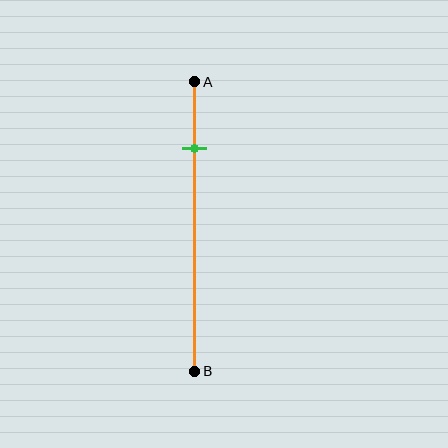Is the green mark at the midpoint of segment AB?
No, the mark is at about 25% from A, not at the 50% midpoint.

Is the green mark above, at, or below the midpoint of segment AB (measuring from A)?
The green mark is above the midpoint of segment AB.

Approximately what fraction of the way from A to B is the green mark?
The green mark is approximately 25% of the way from A to B.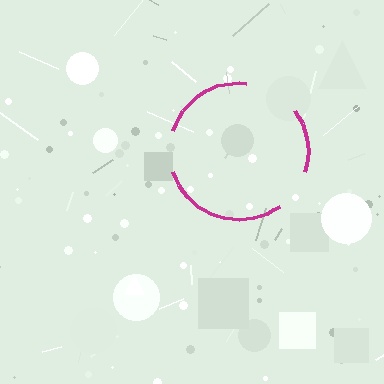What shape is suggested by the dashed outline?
The dashed outline suggests a circle.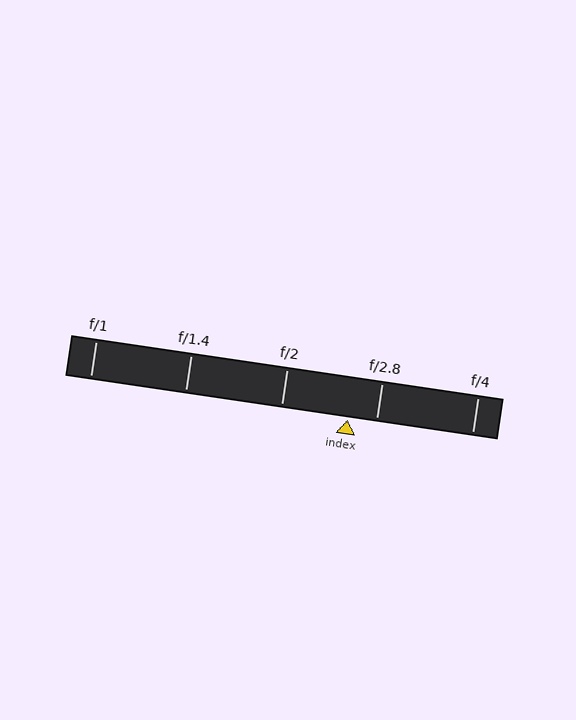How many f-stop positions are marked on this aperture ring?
There are 5 f-stop positions marked.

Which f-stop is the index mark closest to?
The index mark is closest to f/2.8.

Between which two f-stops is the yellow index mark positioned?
The index mark is between f/2 and f/2.8.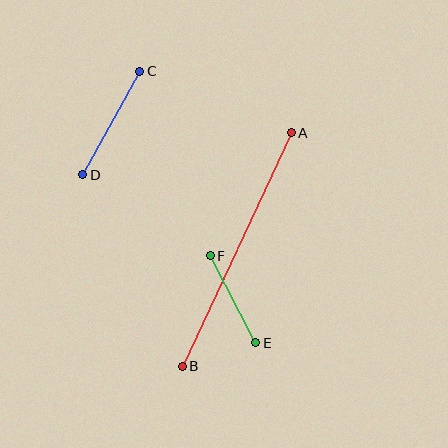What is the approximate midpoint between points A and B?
The midpoint is at approximately (237, 250) pixels.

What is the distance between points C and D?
The distance is approximately 118 pixels.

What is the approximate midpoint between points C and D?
The midpoint is at approximately (111, 123) pixels.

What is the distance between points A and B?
The distance is approximately 258 pixels.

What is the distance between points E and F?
The distance is approximately 98 pixels.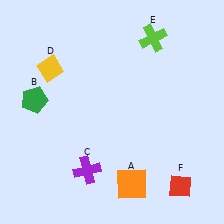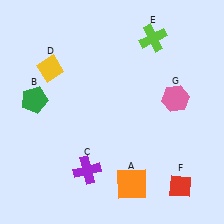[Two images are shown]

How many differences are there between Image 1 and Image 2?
There is 1 difference between the two images.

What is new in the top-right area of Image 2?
A pink hexagon (G) was added in the top-right area of Image 2.